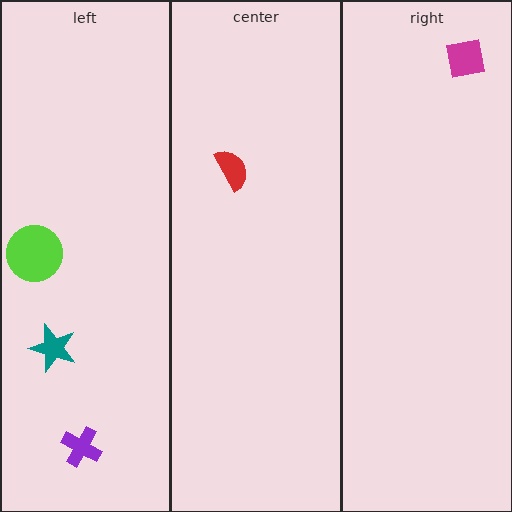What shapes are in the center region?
The red semicircle.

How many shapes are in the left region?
3.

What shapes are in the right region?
The magenta square.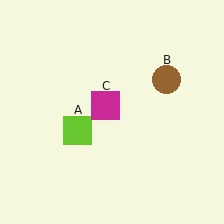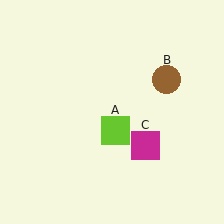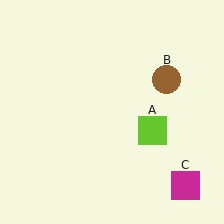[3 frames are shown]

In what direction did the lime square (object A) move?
The lime square (object A) moved right.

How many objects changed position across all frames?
2 objects changed position: lime square (object A), magenta square (object C).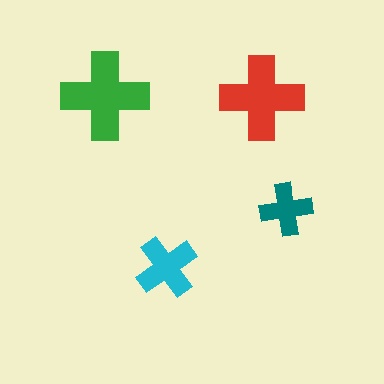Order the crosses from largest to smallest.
the green one, the red one, the cyan one, the teal one.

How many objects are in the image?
There are 4 objects in the image.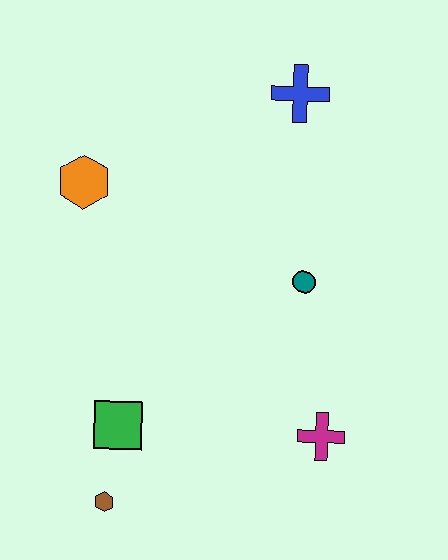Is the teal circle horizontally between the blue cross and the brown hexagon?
No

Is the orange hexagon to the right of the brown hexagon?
No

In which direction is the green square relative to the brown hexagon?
The green square is above the brown hexagon.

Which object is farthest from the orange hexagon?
The magenta cross is farthest from the orange hexagon.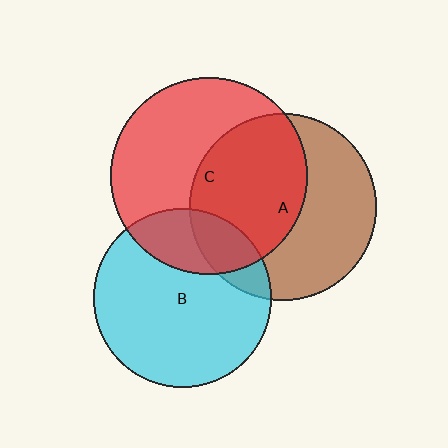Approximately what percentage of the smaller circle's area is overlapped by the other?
Approximately 25%.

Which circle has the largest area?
Circle C (red).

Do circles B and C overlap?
Yes.